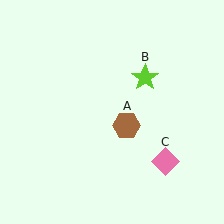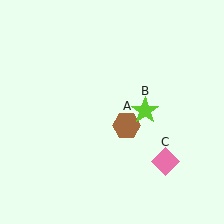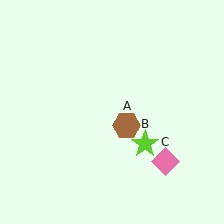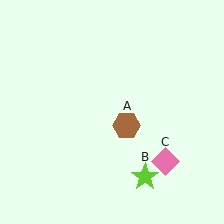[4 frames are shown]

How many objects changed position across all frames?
1 object changed position: lime star (object B).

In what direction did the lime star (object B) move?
The lime star (object B) moved down.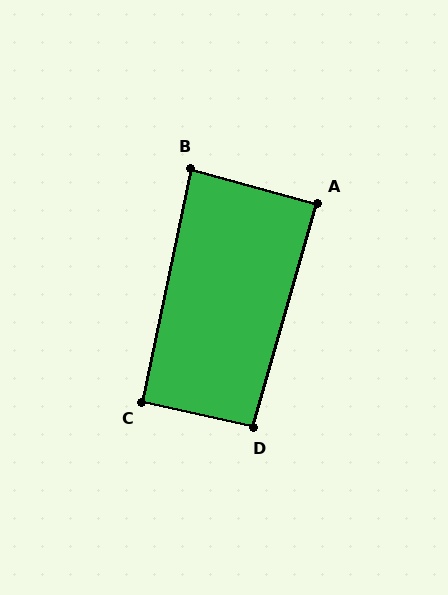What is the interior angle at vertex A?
Approximately 89 degrees (approximately right).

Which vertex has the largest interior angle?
D, at approximately 93 degrees.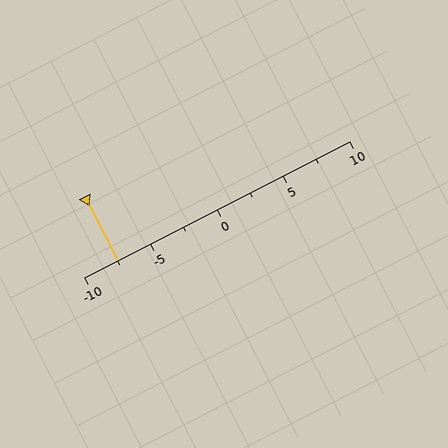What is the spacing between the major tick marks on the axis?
The major ticks are spaced 5 apart.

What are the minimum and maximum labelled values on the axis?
The axis runs from -10 to 10.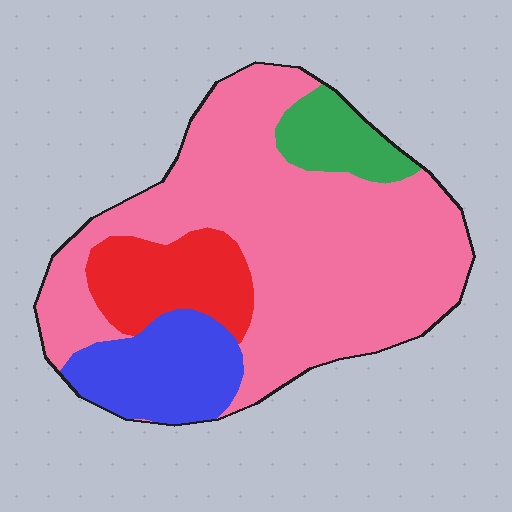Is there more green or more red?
Red.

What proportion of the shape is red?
Red covers 13% of the shape.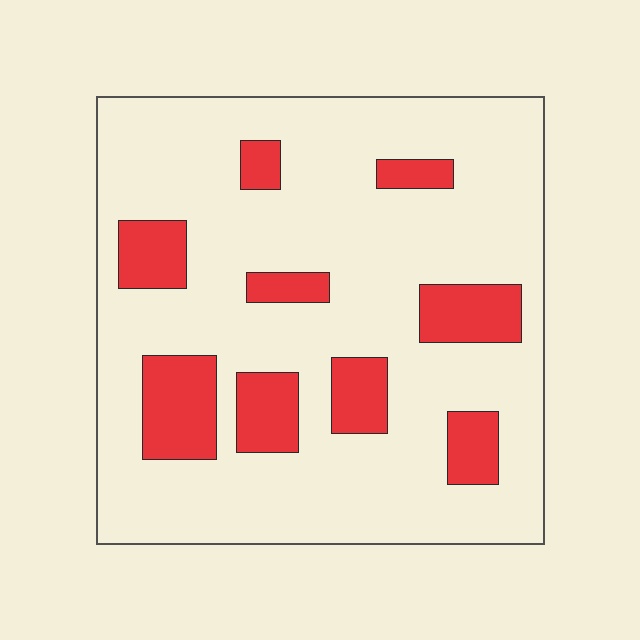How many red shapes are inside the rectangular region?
9.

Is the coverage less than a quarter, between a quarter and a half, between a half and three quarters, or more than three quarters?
Less than a quarter.